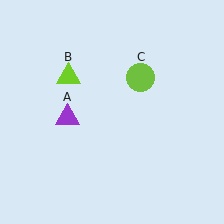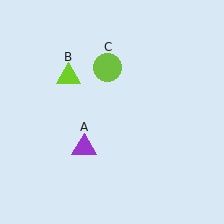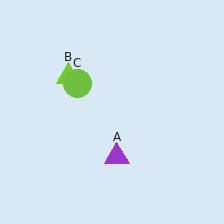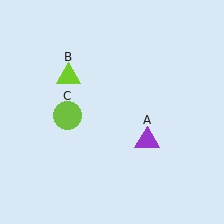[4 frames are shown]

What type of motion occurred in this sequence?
The purple triangle (object A), lime circle (object C) rotated counterclockwise around the center of the scene.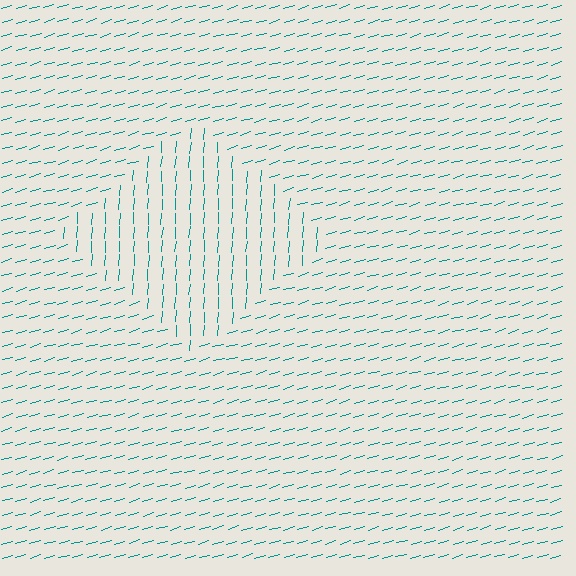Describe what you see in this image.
The image is filled with small teal line segments. A diamond region in the image has lines oriented differently from the surrounding lines, creating a visible texture boundary.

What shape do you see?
I see a diamond.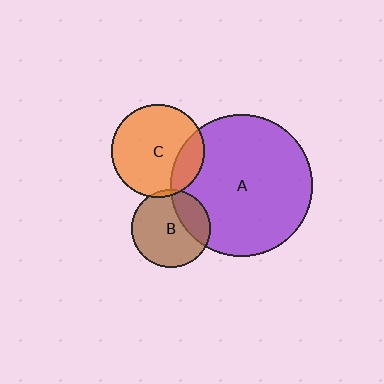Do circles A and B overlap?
Yes.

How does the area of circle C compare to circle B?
Approximately 1.4 times.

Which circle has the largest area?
Circle A (purple).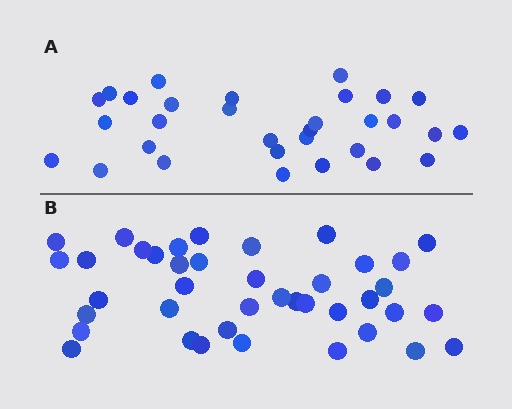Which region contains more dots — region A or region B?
Region B (the bottom region) has more dots.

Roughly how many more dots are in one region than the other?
Region B has roughly 8 or so more dots than region A.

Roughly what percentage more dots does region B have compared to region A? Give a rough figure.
About 30% more.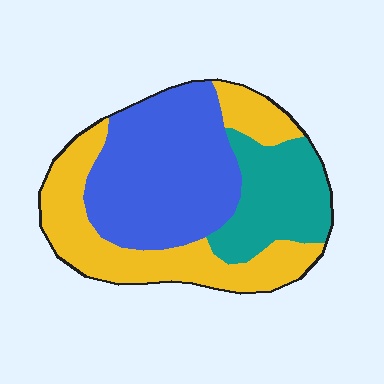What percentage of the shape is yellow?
Yellow takes up between a third and a half of the shape.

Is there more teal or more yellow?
Yellow.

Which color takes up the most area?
Blue, at roughly 40%.